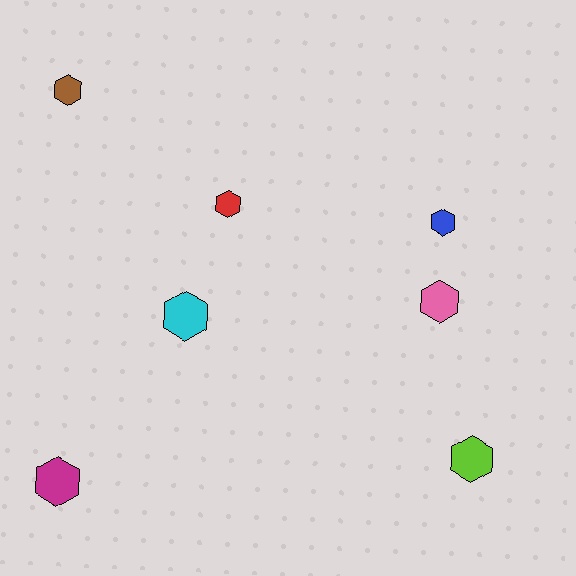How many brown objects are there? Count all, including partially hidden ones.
There is 1 brown object.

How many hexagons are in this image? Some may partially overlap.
There are 7 hexagons.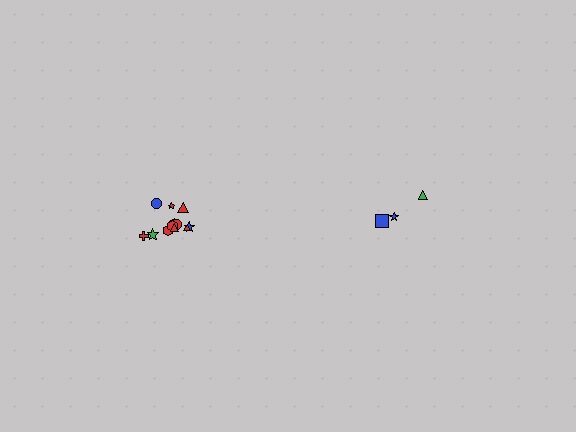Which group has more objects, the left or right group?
The left group.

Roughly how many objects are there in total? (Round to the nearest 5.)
Roughly 15 objects in total.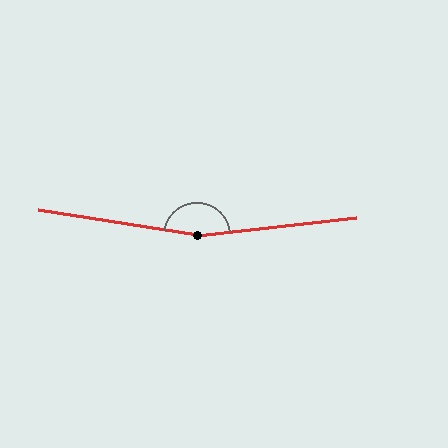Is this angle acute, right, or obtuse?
It is obtuse.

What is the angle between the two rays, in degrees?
Approximately 165 degrees.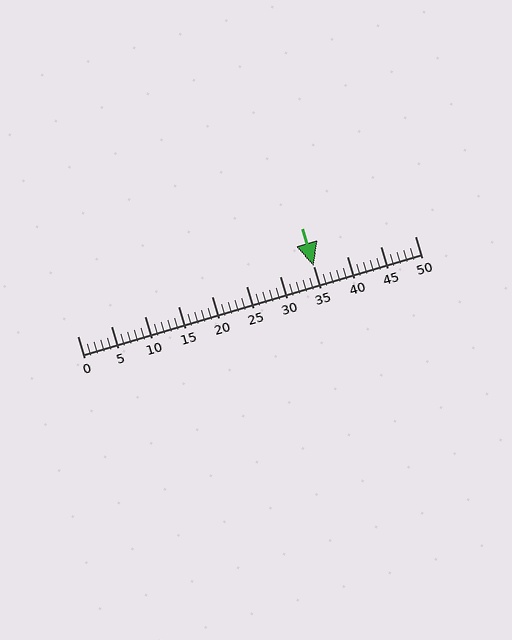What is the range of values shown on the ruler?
The ruler shows values from 0 to 50.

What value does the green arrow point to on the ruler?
The green arrow points to approximately 35.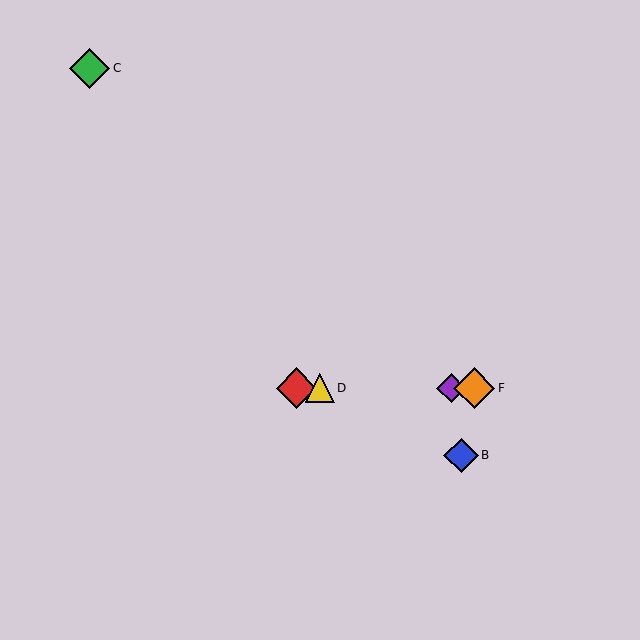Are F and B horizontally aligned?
No, F is at y≈388 and B is at y≈455.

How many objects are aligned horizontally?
4 objects (A, D, E, F) are aligned horizontally.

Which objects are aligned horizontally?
Objects A, D, E, F are aligned horizontally.